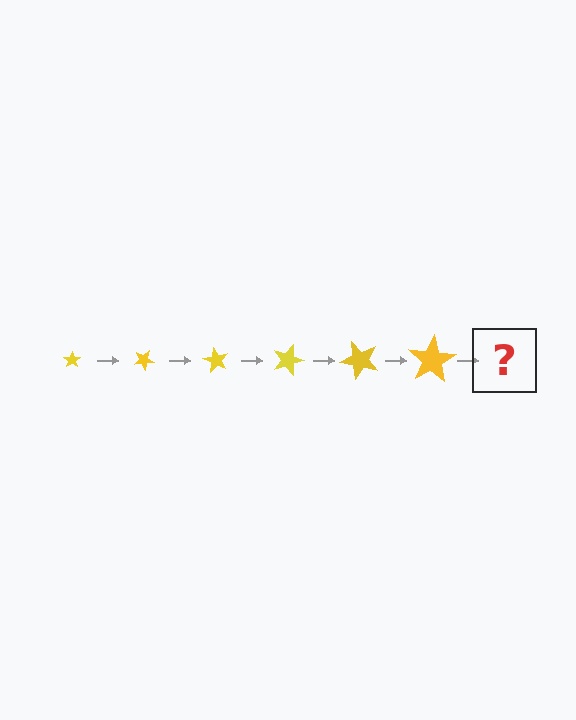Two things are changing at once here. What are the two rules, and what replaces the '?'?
The two rules are that the star grows larger each step and it rotates 30 degrees each step. The '?' should be a star, larger than the previous one and rotated 180 degrees from the start.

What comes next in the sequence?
The next element should be a star, larger than the previous one and rotated 180 degrees from the start.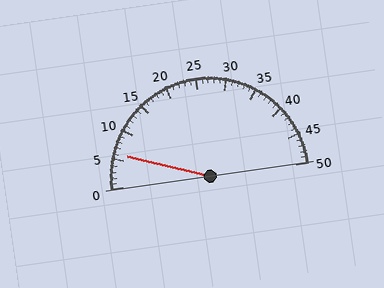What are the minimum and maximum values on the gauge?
The gauge ranges from 0 to 50.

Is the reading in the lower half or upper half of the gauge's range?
The reading is in the lower half of the range (0 to 50).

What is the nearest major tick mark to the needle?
The nearest major tick mark is 5.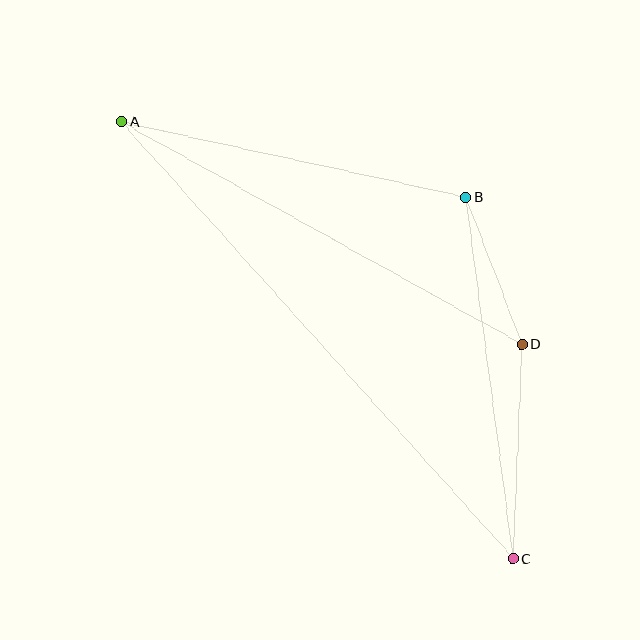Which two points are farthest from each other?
Points A and C are farthest from each other.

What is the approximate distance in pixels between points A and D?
The distance between A and D is approximately 458 pixels.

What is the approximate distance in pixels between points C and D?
The distance between C and D is approximately 214 pixels.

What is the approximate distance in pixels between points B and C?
The distance between B and C is approximately 364 pixels.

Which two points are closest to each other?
Points B and D are closest to each other.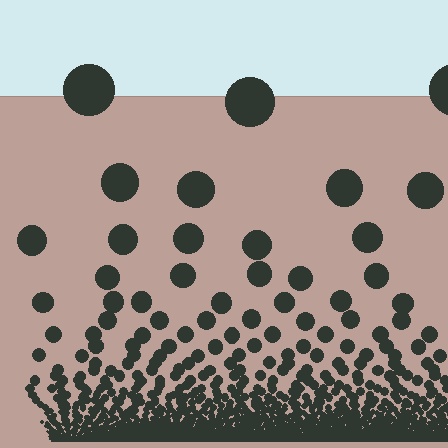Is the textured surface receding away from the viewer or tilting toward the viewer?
The surface appears to tilt toward the viewer. Texture elements get larger and sparser toward the top.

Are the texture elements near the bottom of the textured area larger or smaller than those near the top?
Smaller. The gradient is inverted — elements near the bottom are smaller and denser.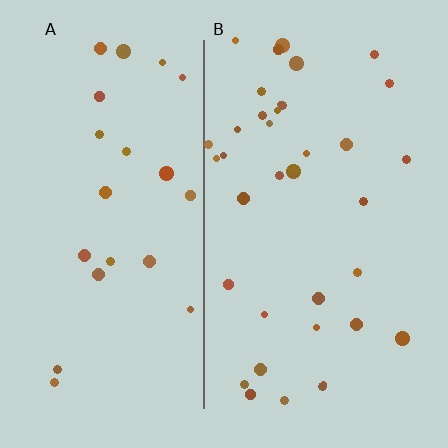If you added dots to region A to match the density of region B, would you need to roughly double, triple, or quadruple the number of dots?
Approximately double.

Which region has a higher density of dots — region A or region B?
B (the right).